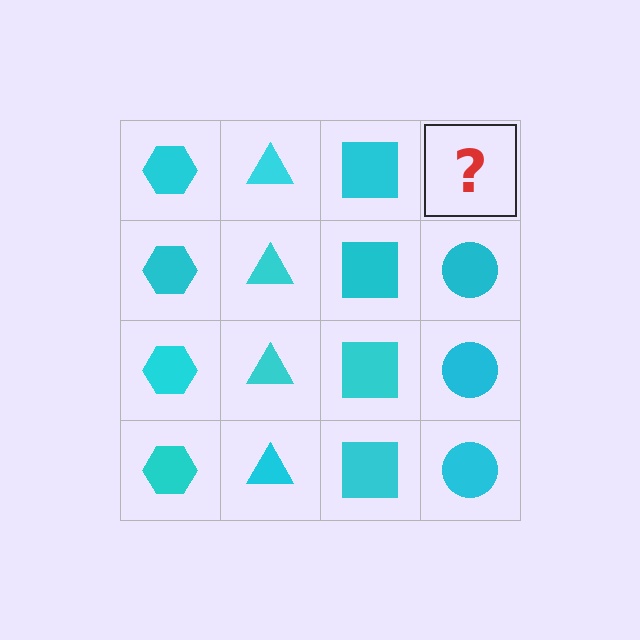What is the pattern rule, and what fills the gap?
The rule is that each column has a consistent shape. The gap should be filled with a cyan circle.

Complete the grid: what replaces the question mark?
The question mark should be replaced with a cyan circle.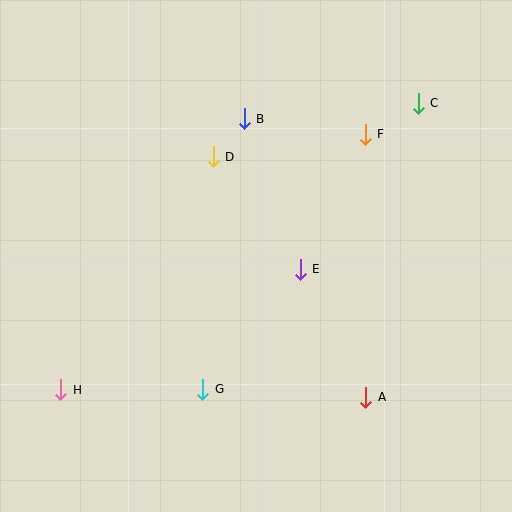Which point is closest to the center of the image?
Point E at (300, 269) is closest to the center.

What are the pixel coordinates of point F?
Point F is at (365, 134).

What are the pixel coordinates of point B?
Point B is at (244, 119).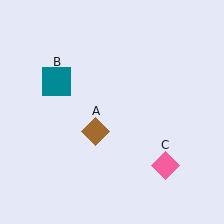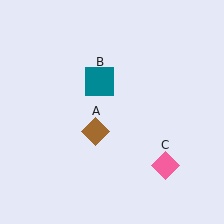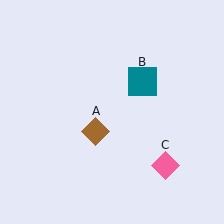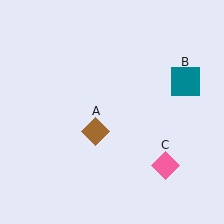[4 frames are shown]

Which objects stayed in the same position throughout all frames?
Brown diamond (object A) and pink diamond (object C) remained stationary.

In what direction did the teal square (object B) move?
The teal square (object B) moved right.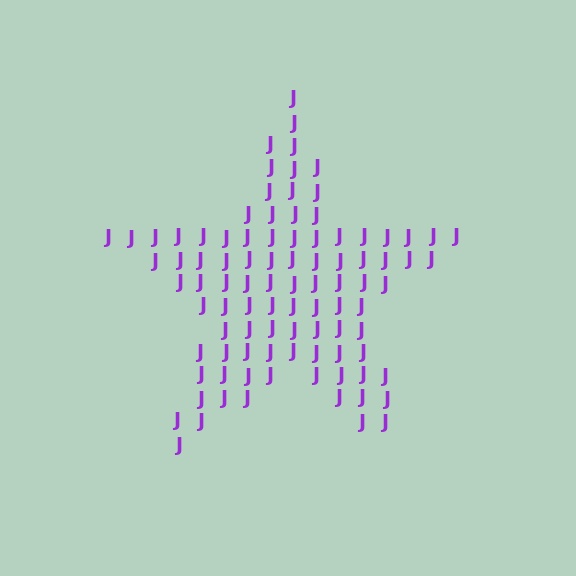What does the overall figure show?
The overall figure shows a star.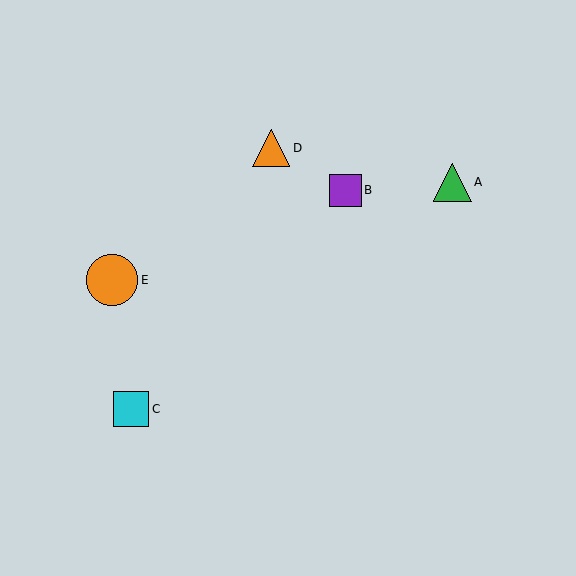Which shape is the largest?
The orange circle (labeled E) is the largest.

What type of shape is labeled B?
Shape B is a purple square.